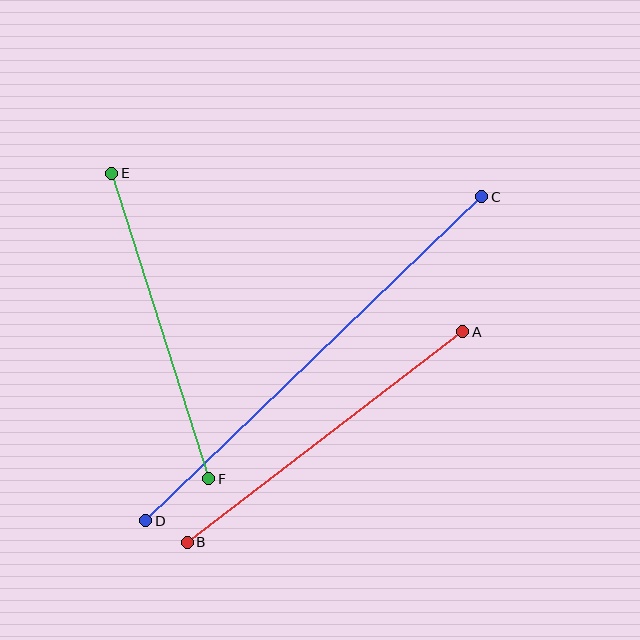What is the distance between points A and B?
The distance is approximately 347 pixels.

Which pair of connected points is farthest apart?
Points C and D are farthest apart.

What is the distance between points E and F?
The distance is approximately 321 pixels.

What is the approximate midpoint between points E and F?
The midpoint is at approximately (160, 326) pixels.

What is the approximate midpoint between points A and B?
The midpoint is at approximately (325, 437) pixels.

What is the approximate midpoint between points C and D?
The midpoint is at approximately (314, 359) pixels.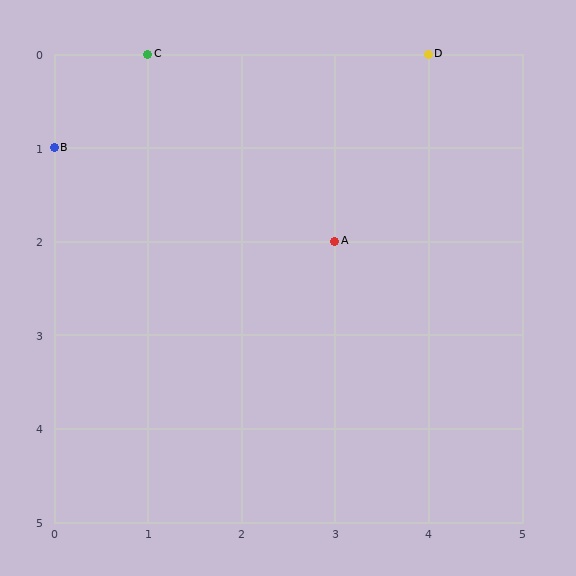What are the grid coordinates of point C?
Point C is at grid coordinates (1, 0).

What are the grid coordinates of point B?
Point B is at grid coordinates (0, 1).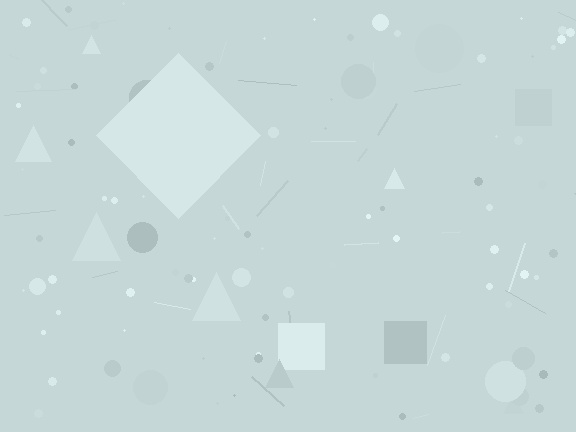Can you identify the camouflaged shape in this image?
The camouflaged shape is a diamond.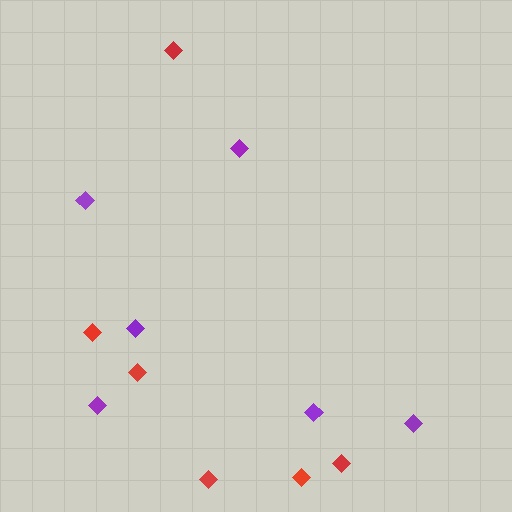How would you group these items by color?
There are 2 groups: one group of red diamonds (6) and one group of purple diamonds (6).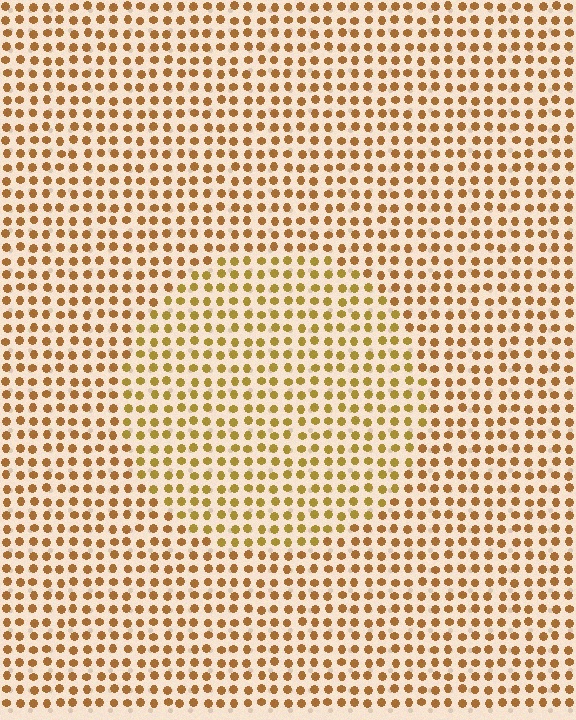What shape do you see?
I see a circle.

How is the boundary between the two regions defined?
The boundary is defined purely by a slight shift in hue (about 19 degrees). Spacing, size, and orientation are identical on both sides.